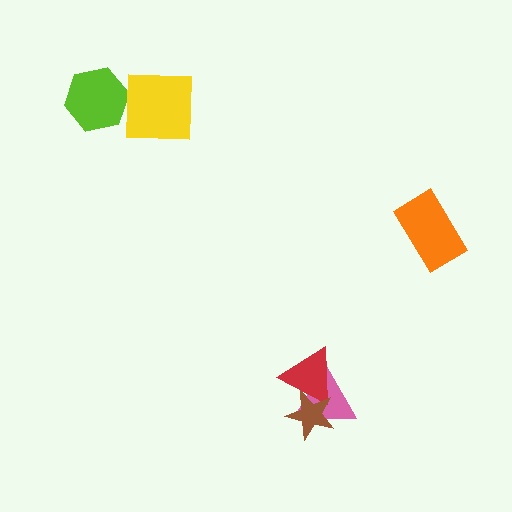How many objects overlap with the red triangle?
2 objects overlap with the red triangle.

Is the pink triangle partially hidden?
Yes, it is partially covered by another shape.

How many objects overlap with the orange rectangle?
0 objects overlap with the orange rectangle.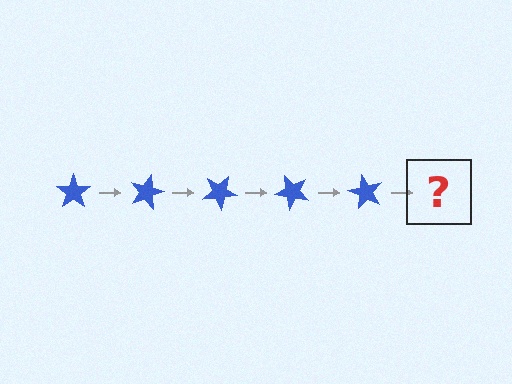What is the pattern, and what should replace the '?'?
The pattern is that the star rotates 15 degrees each step. The '?' should be a blue star rotated 75 degrees.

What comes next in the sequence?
The next element should be a blue star rotated 75 degrees.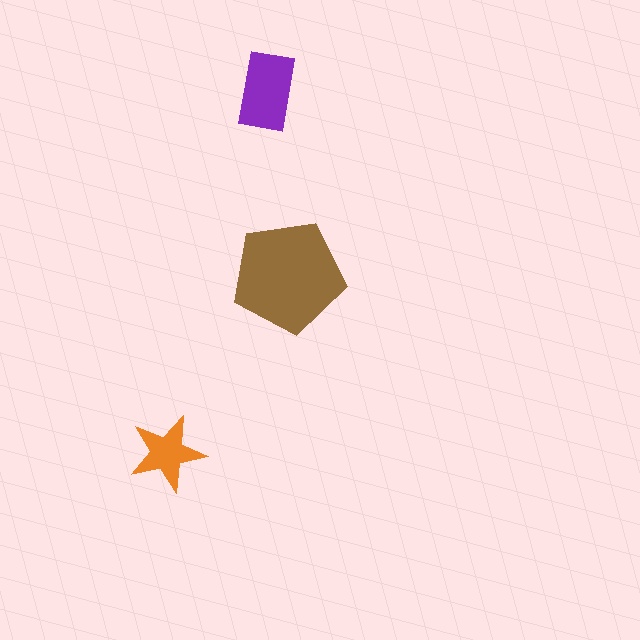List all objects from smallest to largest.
The orange star, the purple rectangle, the brown pentagon.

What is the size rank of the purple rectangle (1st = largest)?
2nd.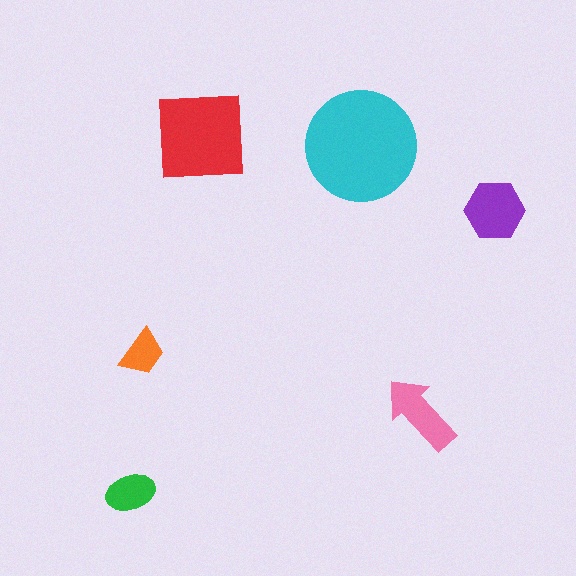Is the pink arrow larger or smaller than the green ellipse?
Larger.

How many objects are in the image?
There are 6 objects in the image.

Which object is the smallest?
The orange trapezoid.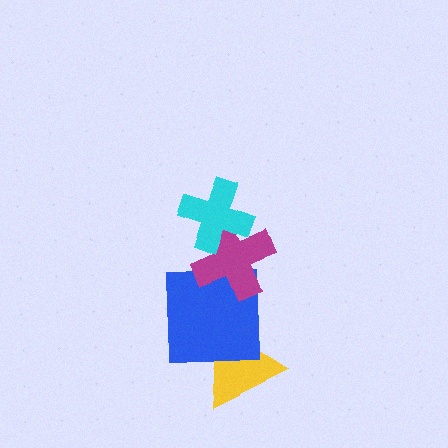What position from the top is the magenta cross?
The magenta cross is 2nd from the top.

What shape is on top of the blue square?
The magenta cross is on top of the blue square.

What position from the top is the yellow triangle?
The yellow triangle is 4th from the top.